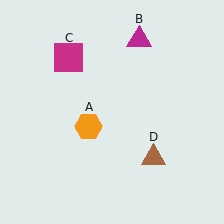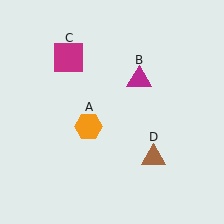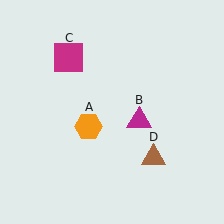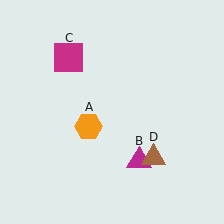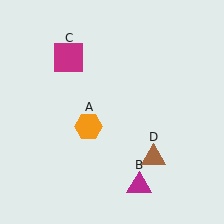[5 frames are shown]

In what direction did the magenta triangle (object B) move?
The magenta triangle (object B) moved down.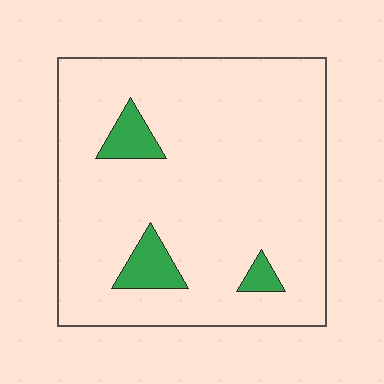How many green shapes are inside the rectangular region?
3.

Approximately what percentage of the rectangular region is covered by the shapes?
Approximately 10%.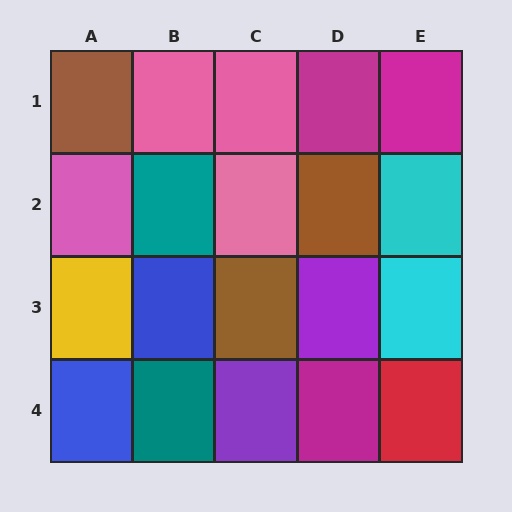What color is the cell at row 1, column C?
Pink.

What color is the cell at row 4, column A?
Blue.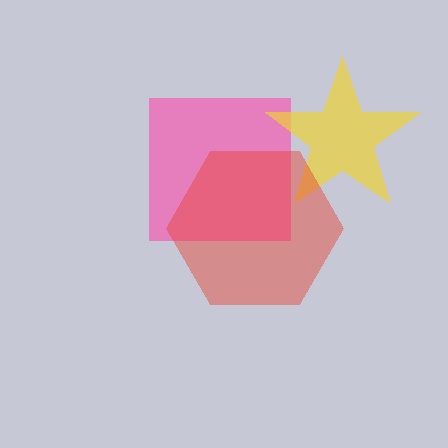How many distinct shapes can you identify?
There are 3 distinct shapes: a pink square, a yellow star, a red hexagon.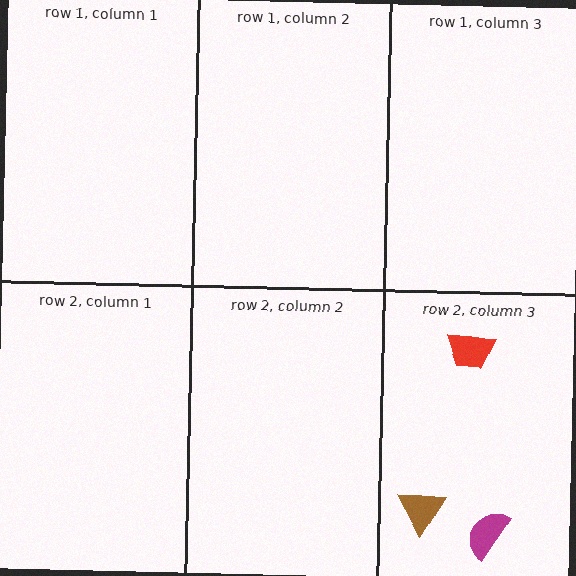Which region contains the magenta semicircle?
The row 2, column 3 region.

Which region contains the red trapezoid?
The row 2, column 3 region.